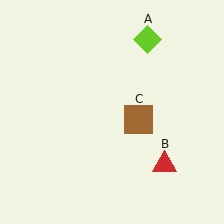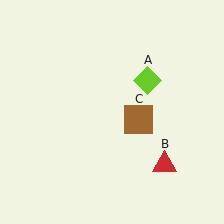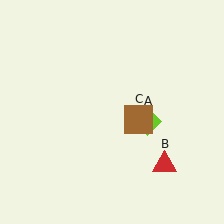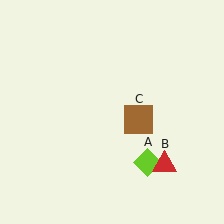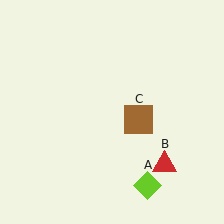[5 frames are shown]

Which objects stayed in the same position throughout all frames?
Red triangle (object B) and brown square (object C) remained stationary.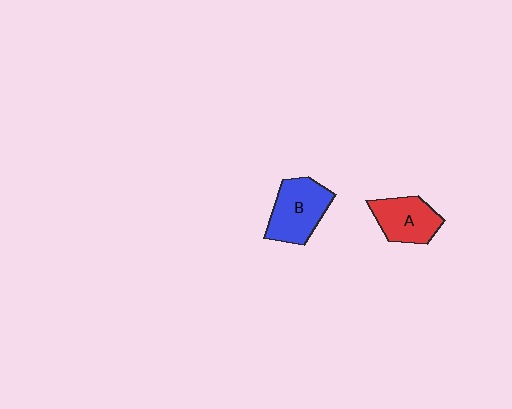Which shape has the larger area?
Shape B (blue).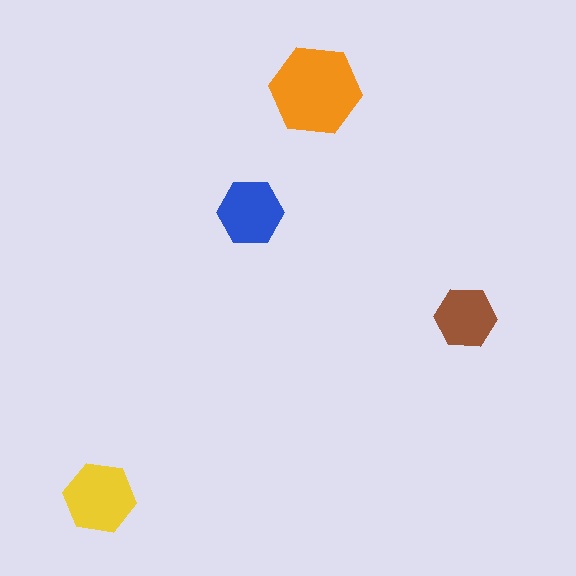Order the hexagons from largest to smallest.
the orange one, the yellow one, the blue one, the brown one.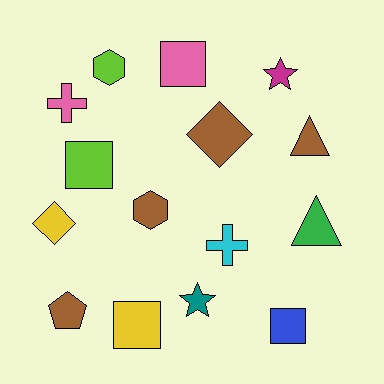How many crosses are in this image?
There are 2 crosses.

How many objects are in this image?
There are 15 objects.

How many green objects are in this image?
There is 1 green object.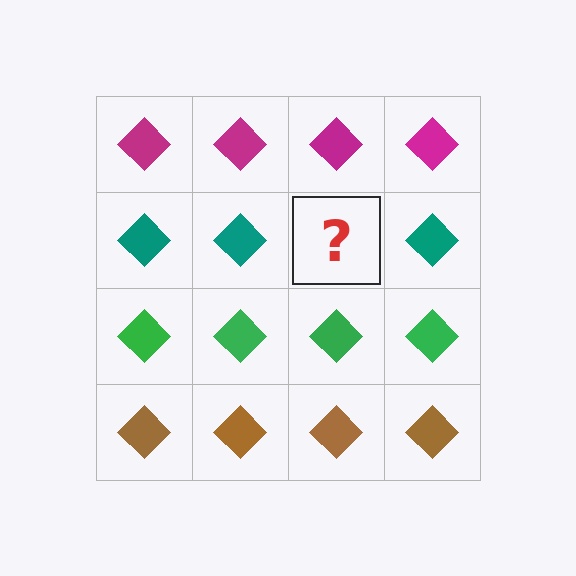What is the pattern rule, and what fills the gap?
The rule is that each row has a consistent color. The gap should be filled with a teal diamond.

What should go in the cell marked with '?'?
The missing cell should contain a teal diamond.